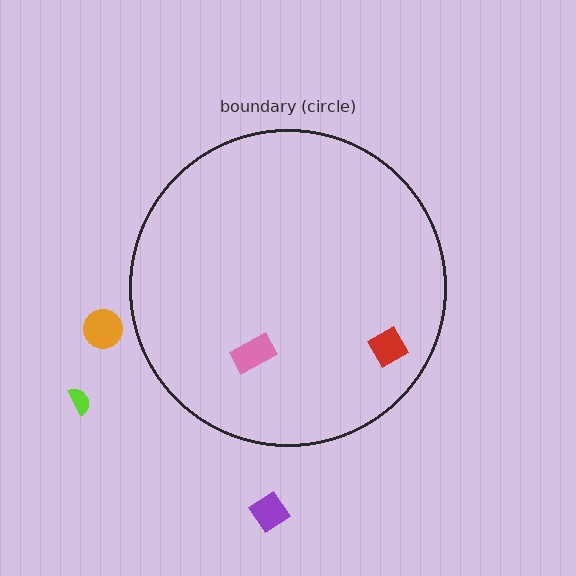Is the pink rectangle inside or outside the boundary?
Inside.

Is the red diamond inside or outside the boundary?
Inside.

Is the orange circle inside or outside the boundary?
Outside.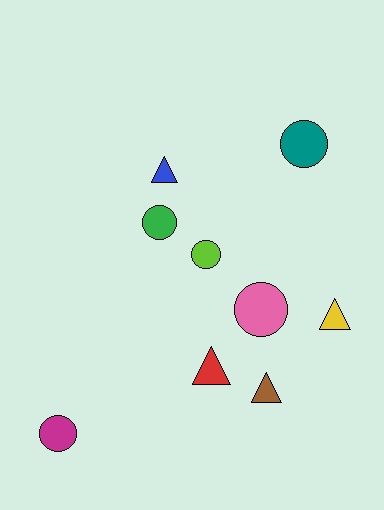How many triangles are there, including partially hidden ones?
There are 4 triangles.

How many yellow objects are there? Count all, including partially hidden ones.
There is 1 yellow object.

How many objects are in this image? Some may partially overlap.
There are 9 objects.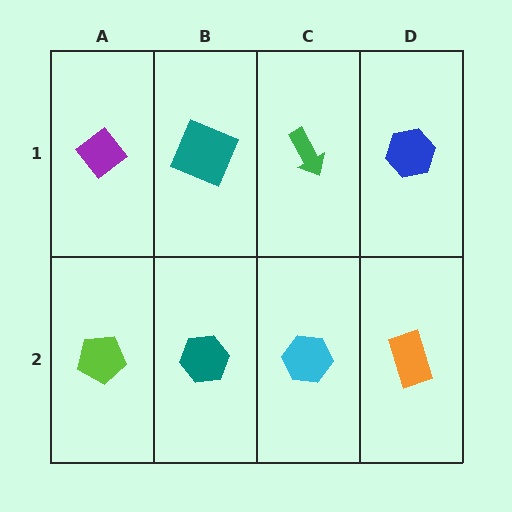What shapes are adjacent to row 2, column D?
A blue hexagon (row 1, column D), a cyan hexagon (row 2, column C).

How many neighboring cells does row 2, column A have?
2.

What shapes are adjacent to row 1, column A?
A lime pentagon (row 2, column A), a teal square (row 1, column B).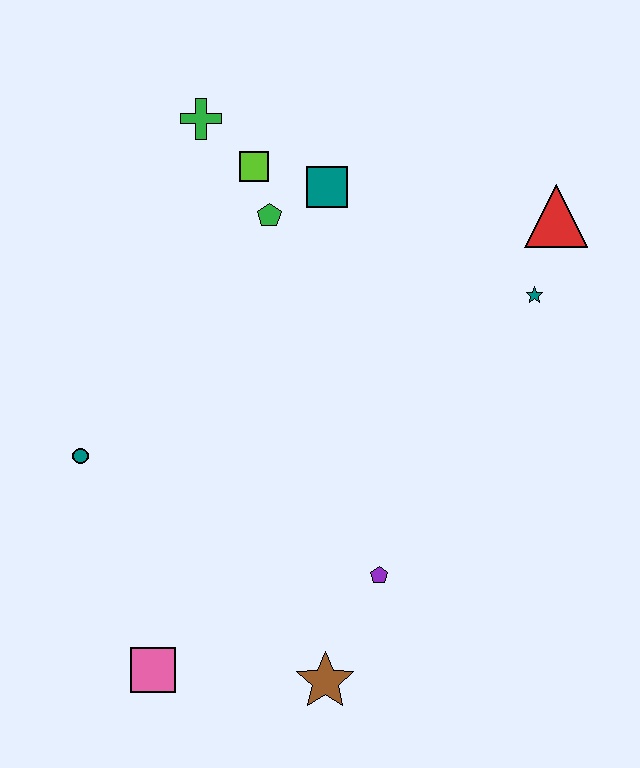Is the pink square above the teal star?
No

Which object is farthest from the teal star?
The pink square is farthest from the teal star.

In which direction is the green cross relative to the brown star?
The green cross is above the brown star.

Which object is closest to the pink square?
The brown star is closest to the pink square.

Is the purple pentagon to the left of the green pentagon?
No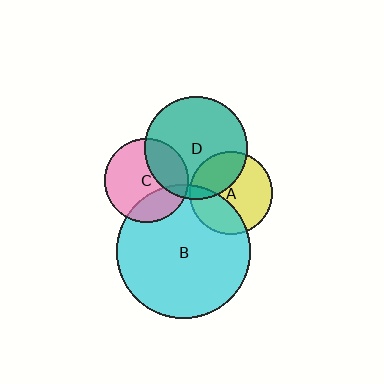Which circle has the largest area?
Circle B (cyan).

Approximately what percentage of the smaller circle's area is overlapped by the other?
Approximately 30%.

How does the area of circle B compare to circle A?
Approximately 2.6 times.